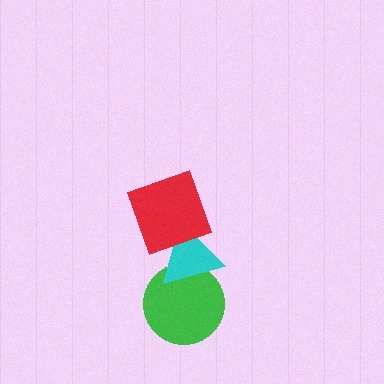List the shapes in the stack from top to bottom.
From top to bottom: the red square, the cyan triangle, the green circle.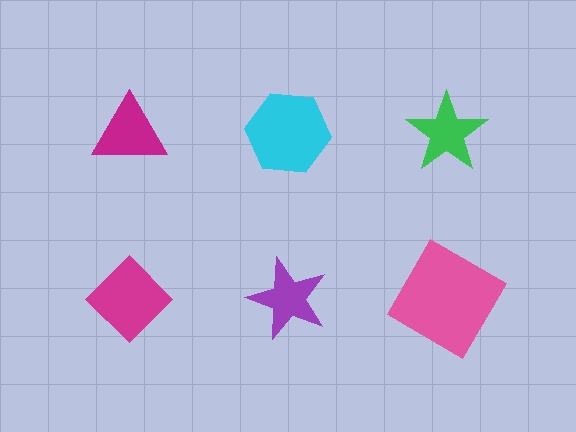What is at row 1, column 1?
A magenta triangle.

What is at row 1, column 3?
A green star.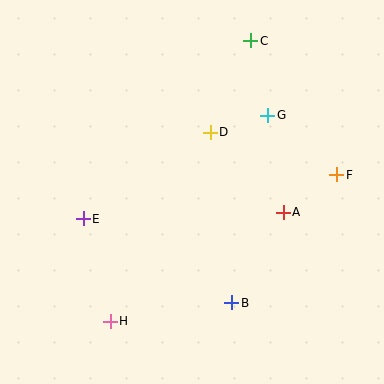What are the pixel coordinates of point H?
Point H is at (110, 321).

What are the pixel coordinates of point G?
Point G is at (268, 115).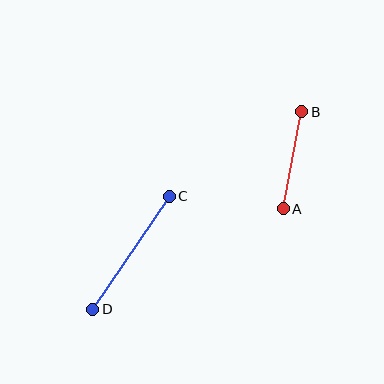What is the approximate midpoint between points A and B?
The midpoint is at approximately (292, 160) pixels.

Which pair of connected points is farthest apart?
Points C and D are farthest apart.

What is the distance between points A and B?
The distance is approximately 99 pixels.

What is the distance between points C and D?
The distance is approximately 137 pixels.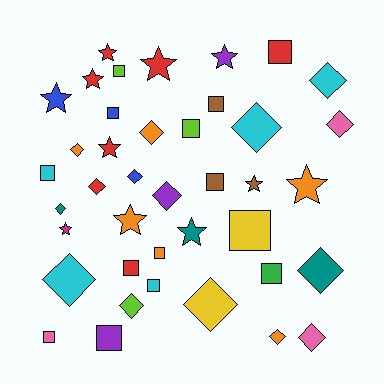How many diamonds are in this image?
There are 15 diamonds.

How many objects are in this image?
There are 40 objects.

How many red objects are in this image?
There are 7 red objects.